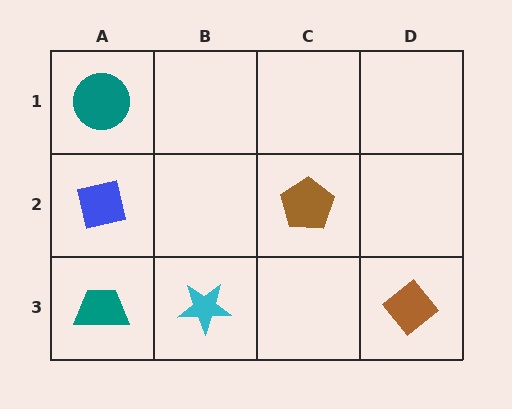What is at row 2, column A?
A blue square.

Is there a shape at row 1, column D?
No, that cell is empty.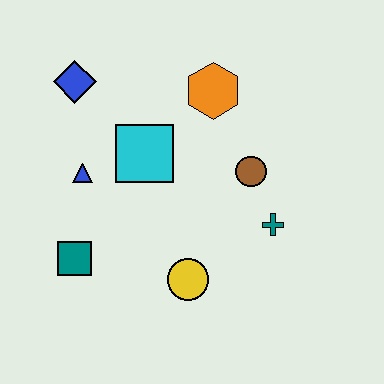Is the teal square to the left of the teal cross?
Yes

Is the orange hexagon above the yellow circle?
Yes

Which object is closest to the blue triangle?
The cyan square is closest to the blue triangle.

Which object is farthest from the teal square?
The orange hexagon is farthest from the teal square.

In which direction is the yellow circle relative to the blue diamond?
The yellow circle is below the blue diamond.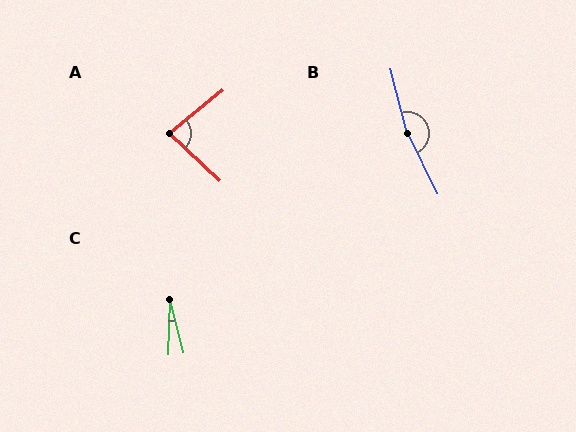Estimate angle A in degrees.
Approximately 83 degrees.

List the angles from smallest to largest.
C (16°), A (83°), B (168°).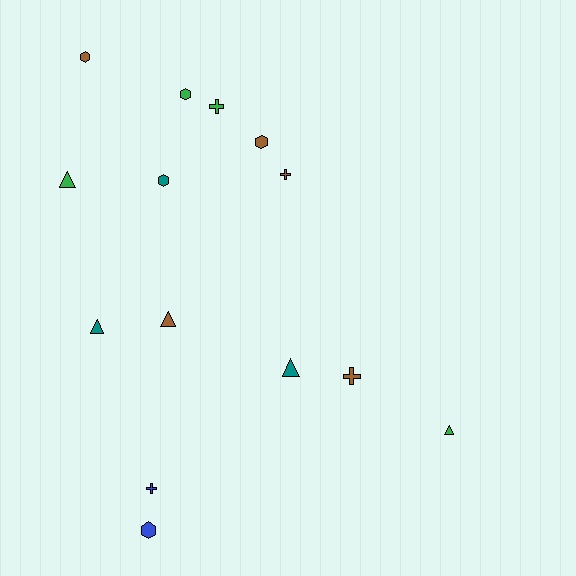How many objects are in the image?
There are 14 objects.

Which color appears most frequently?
Brown, with 5 objects.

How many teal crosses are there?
There are no teal crosses.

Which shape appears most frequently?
Hexagon, with 5 objects.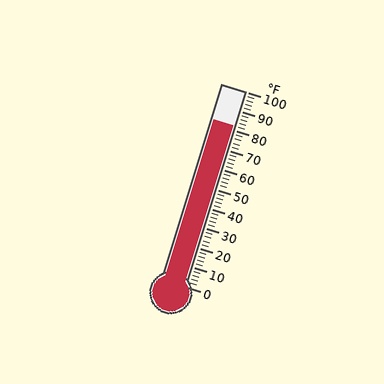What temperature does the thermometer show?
The thermometer shows approximately 82°F.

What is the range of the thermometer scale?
The thermometer scale ranges from 0°F to 100°F.